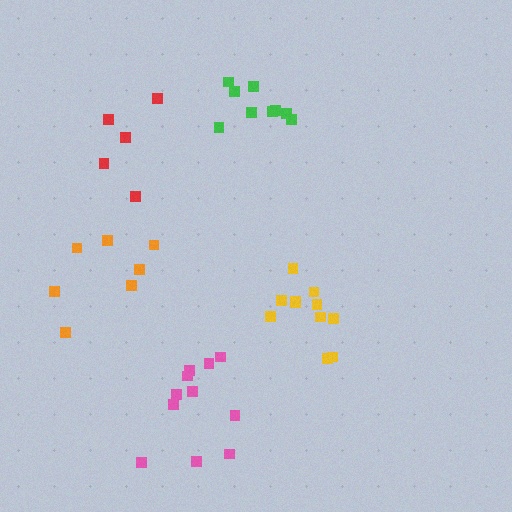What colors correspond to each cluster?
The clusters are colored: pink, red, green, orange, yellow.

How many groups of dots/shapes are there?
There are 5 groups.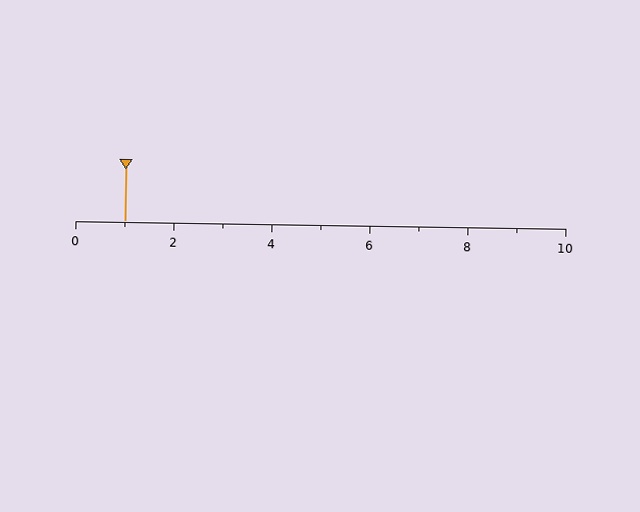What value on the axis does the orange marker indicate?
The marker indicates approximately 1.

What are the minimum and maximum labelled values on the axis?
The axis runs from 0 to 10.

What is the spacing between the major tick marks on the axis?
The major ticks are spaced 2 apart.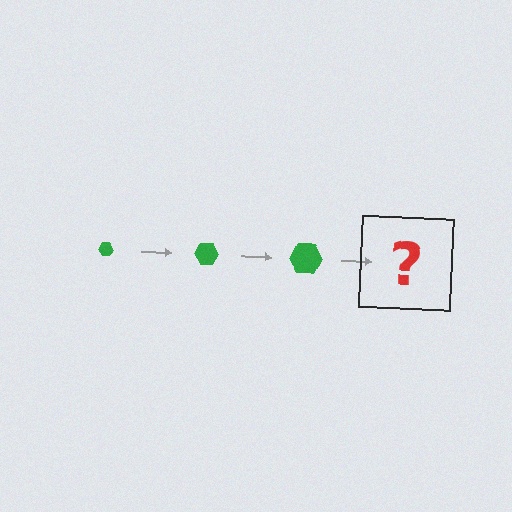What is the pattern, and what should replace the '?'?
The pattern is that the hexagon gets progressively larger each step. The '?' should be a green hexagon, larger than the previous one.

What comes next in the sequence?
The next element should be a green hexagon, larger than the previous one.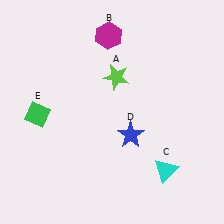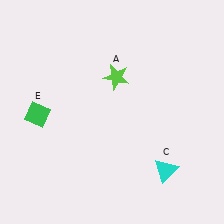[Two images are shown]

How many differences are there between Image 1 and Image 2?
There are 2 differences between the two images.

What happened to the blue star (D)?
The blue star (D) was removed in Image 2. It was in the bottom-right area of Image 1.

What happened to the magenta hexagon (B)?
The magenta hexagon (B) was removed in Image 2. It was in the top-left area of Image 1.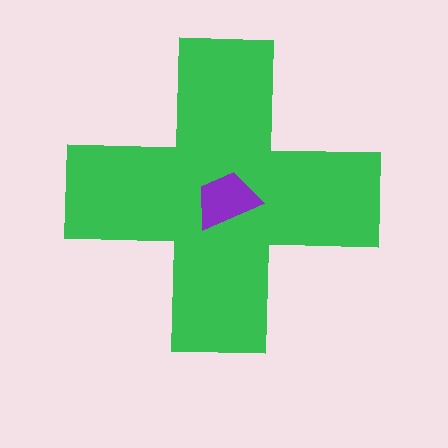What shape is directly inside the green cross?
The purple trapezoid.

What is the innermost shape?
The purple trapezoid.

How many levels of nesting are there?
2.